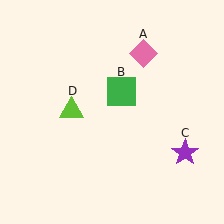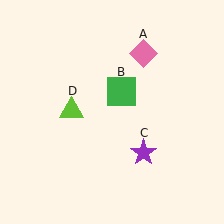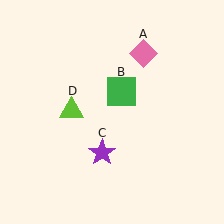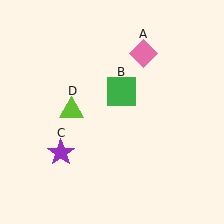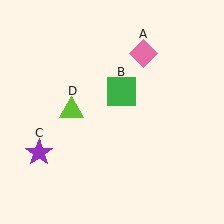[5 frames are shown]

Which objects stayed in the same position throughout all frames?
Pink diamond (object A) and green square (object B) and lime triangle (object D) remained stationary.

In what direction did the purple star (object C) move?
The purple star (object C) moved left.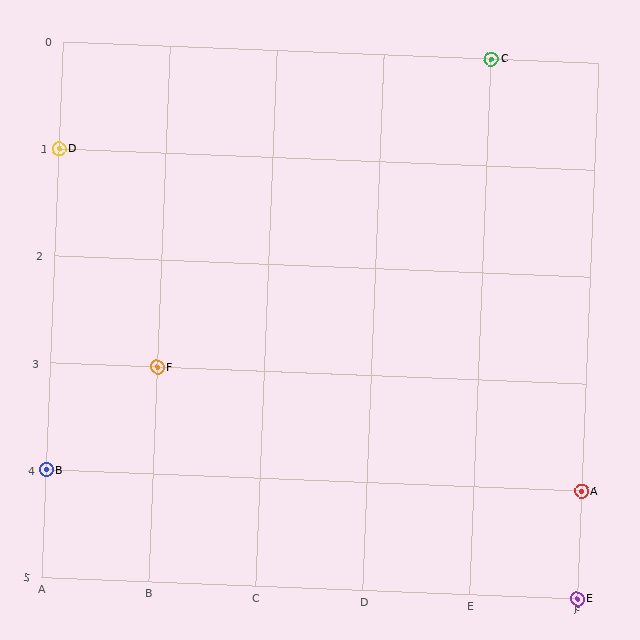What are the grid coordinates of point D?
Point D is at grid coordinates (A, 1).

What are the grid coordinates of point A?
Point A is at grid coordinates (F, 4).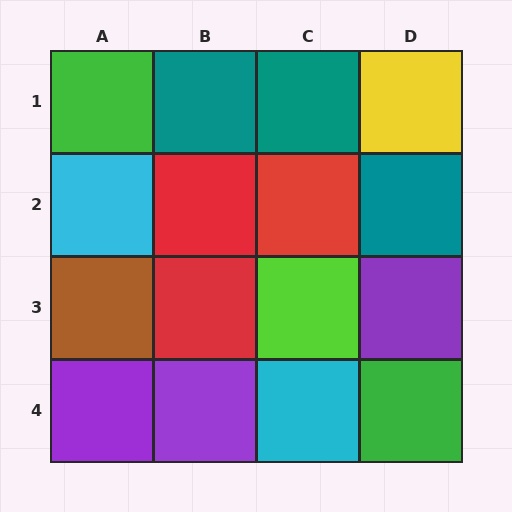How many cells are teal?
3 cells are teal.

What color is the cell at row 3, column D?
Purple.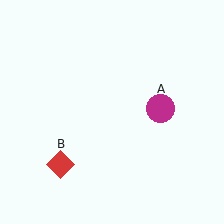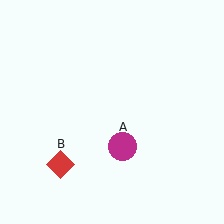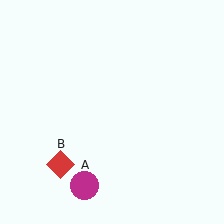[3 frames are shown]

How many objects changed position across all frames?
1 object changed position: magenta circle (object A).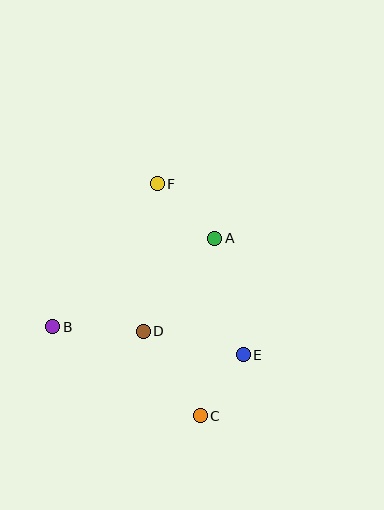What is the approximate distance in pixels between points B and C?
The distance between B and C is approximately 172 pixels.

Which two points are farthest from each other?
Points C and F are farthest from each other.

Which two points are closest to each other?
Points C and E are closest to each other.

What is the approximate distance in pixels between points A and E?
The distance between A and E is approximately 120 pixels.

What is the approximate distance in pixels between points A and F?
The distance between A and F is approximately 79 pixels.